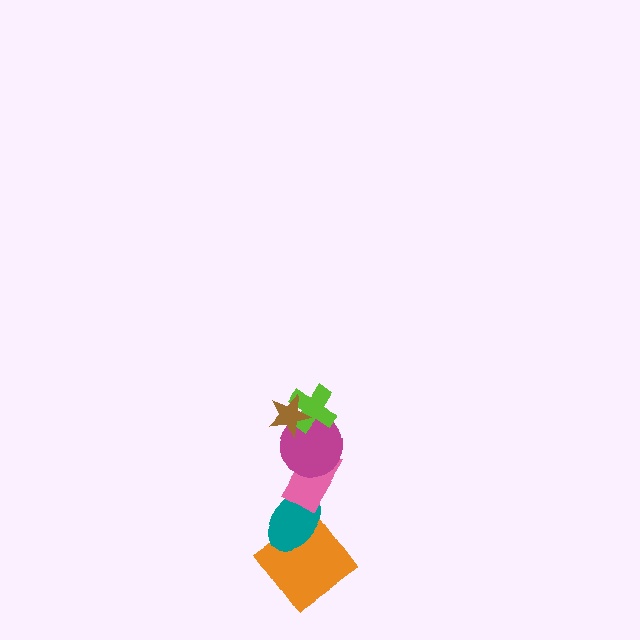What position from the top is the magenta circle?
The magenta circle is 3rd from the top.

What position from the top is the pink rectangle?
The pink rectangle is 4th from the top.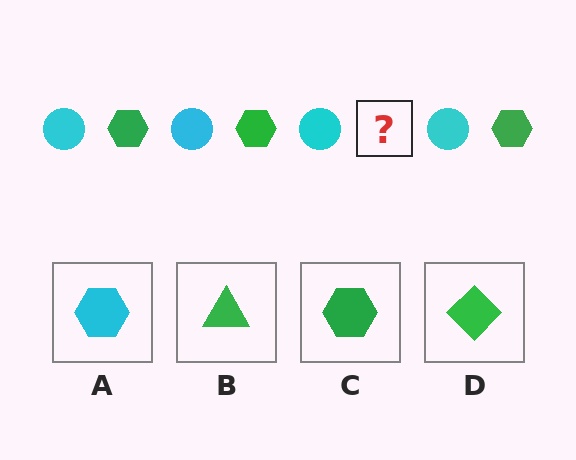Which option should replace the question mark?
Option C.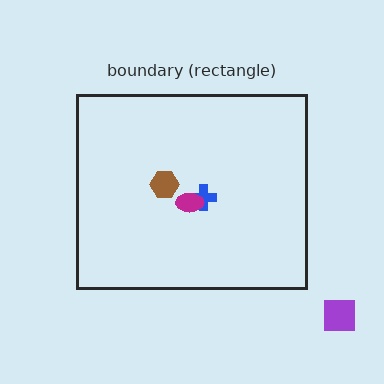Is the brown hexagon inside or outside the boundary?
Inside.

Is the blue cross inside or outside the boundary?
Inside.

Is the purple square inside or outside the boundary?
Outside.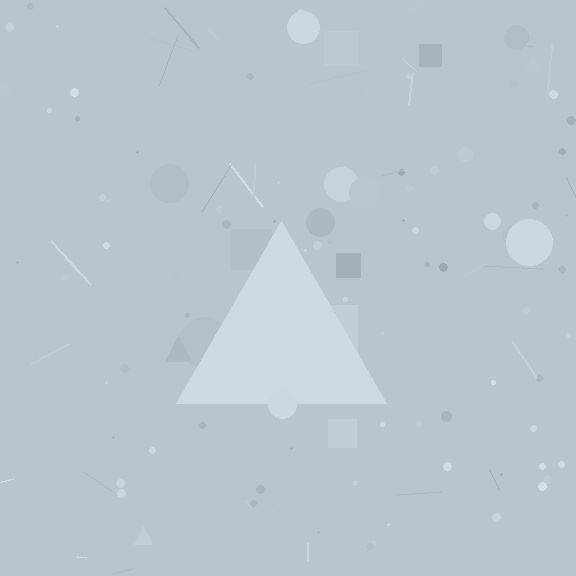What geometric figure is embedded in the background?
A triangle is embedded in the background.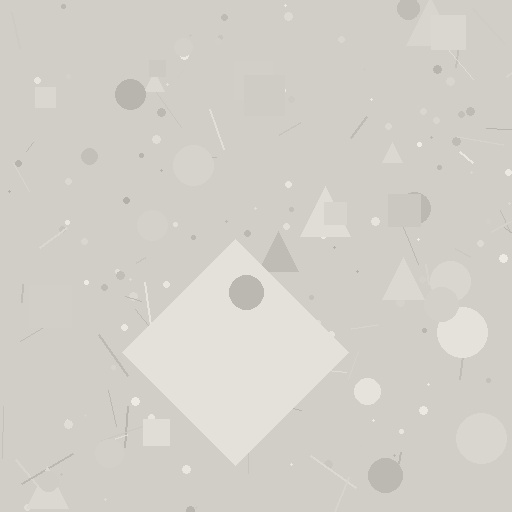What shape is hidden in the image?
A diamond is hidden in the image.